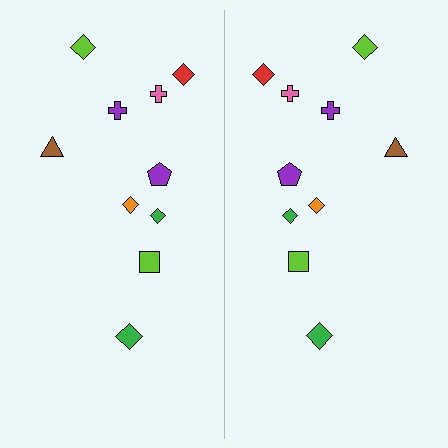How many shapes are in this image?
There are 20 shapes in this image.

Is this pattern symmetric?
Yes, this pattern has bilateral (reflection) symmetry.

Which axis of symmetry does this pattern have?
The pattern has a vertical axis of symmetry running through the center of the image.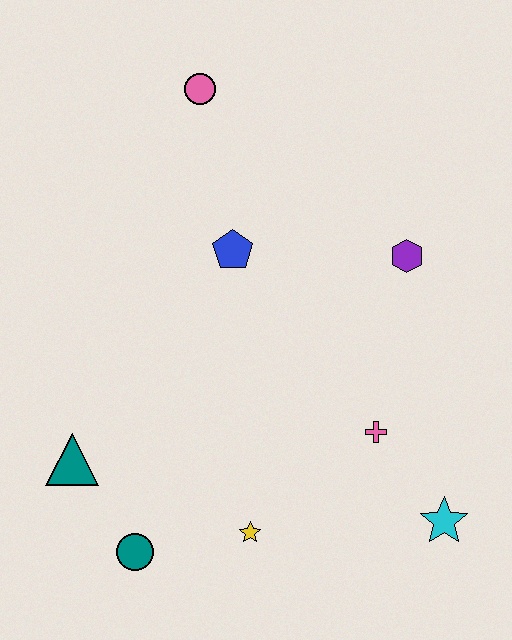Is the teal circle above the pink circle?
No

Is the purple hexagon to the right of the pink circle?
Yes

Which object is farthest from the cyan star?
The pink circle is farthest from the cyan star.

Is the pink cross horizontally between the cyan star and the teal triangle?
Yes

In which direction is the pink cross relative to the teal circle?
The pink cross is to the right of the teal circle.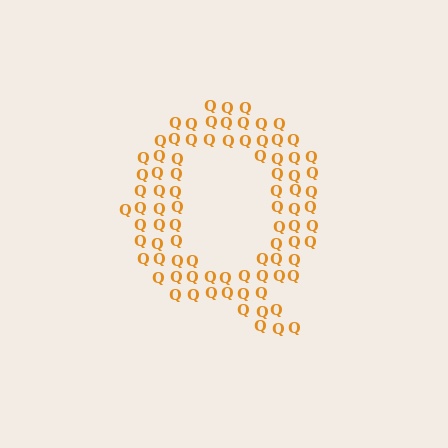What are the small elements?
The small elements are letter Q's.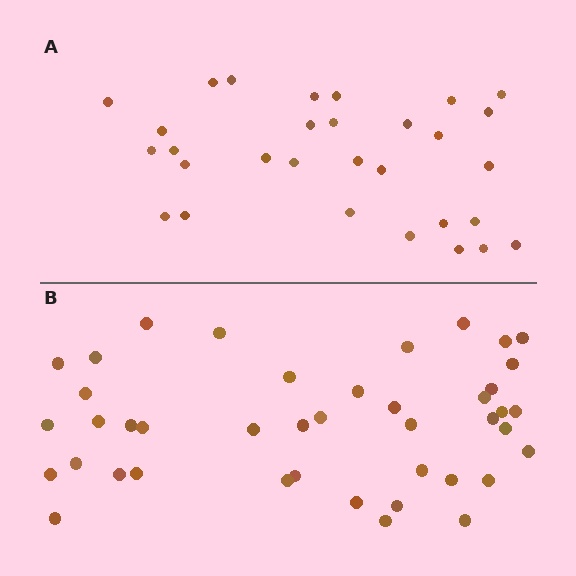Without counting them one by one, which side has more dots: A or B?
Region B (the bottom region) has more dots.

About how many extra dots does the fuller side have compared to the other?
Region B has roughly 12 or so more dots than region A.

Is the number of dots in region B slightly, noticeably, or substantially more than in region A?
Region B has noticeably more, but not dramatically so. The ratio is roughly 1.4 to 1.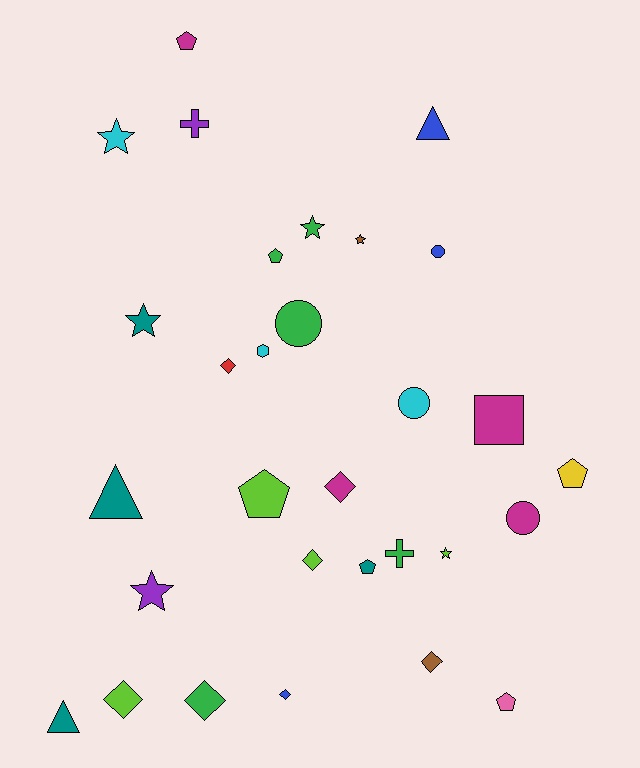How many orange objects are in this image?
There are no orange objects.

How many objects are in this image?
There are 30 objects.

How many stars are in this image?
There are 6 stars.